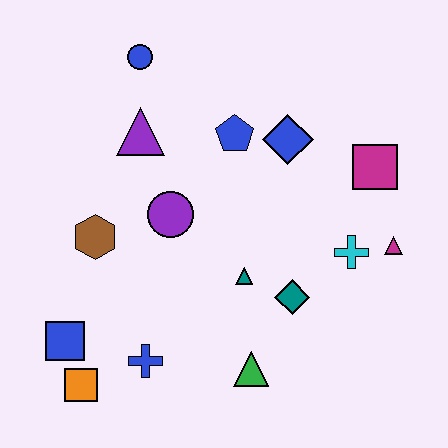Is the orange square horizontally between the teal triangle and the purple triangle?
No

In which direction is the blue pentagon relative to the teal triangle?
The blue pentagon is above the teal triangle.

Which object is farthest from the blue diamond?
The orange square is farthest from the blue diamond.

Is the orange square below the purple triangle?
Yes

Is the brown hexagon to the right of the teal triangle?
No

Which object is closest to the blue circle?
The purple triangle is closest to the blue circle.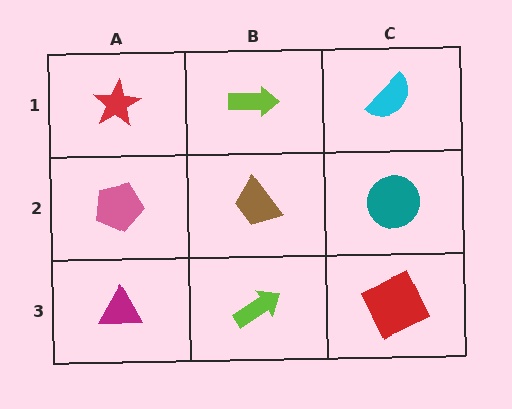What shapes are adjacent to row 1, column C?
A teal circle (row 2, column C), a lime arrow (row 1, column B).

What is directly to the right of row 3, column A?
A lime arrow.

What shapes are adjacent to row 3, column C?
A teal circle (row 2, column C), a lime arrow (row 3, column B).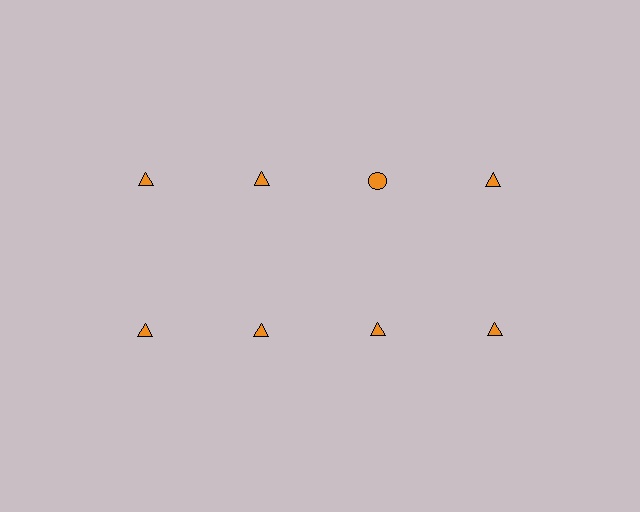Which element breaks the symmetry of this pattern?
The orange circle in the top row, center column breaks the symmetry. All other shapes are orange triangles.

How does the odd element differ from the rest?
It has a different shape: circle instead of triangle.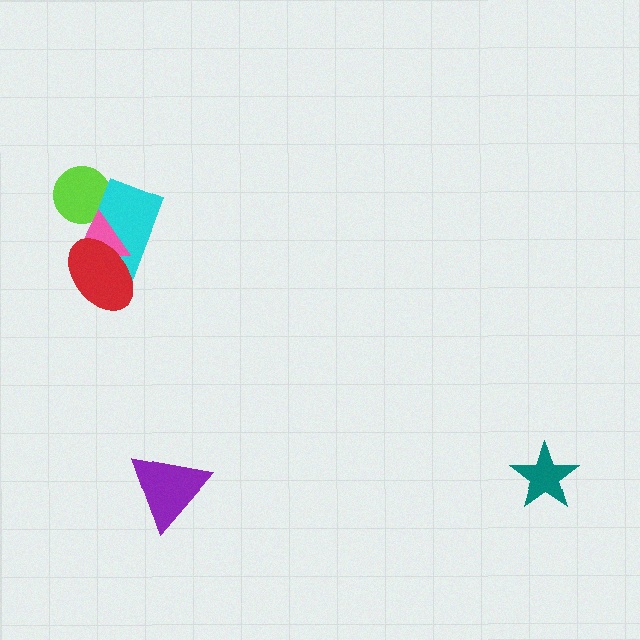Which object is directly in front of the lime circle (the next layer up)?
The cyan rectangle is directly in front of the lime circle.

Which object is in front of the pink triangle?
The red ellipse is in front of the pink triangle.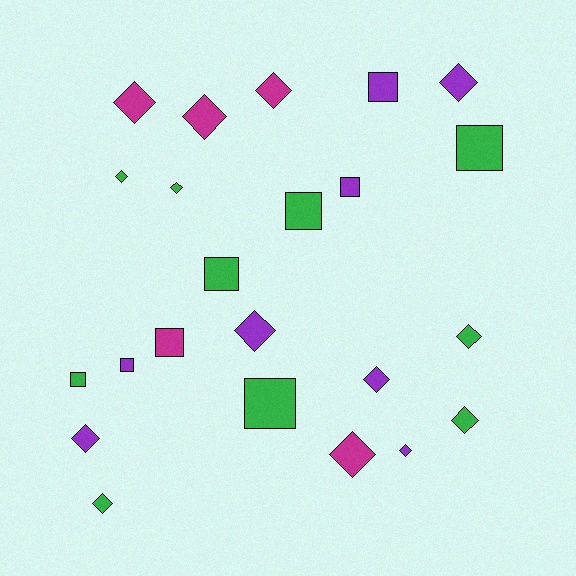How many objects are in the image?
There are 23 objects.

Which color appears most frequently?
Green, with 10 objects.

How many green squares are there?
There are 5 green squares.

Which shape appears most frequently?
Diamond, with 14 objects.